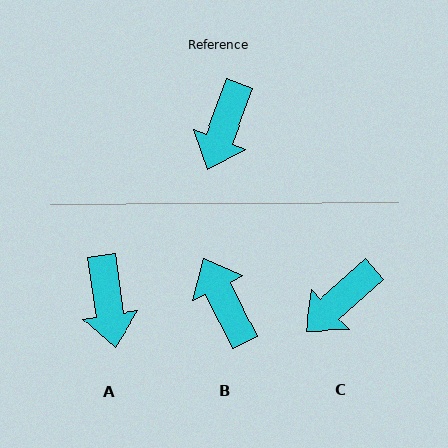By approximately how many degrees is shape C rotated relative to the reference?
Approximately 27 degrees clockwise.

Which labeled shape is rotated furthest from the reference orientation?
B, about 133 degrees away.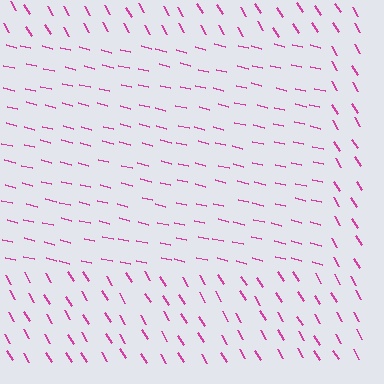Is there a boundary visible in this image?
Yes, there is a texture boundary formed by a change in line orientation.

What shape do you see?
I see a rectangle.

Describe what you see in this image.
The image is filled with small magenta line segments. A rectangle region in the image has lines oriented differently from the surrounding lines, creating a visible texture boundary.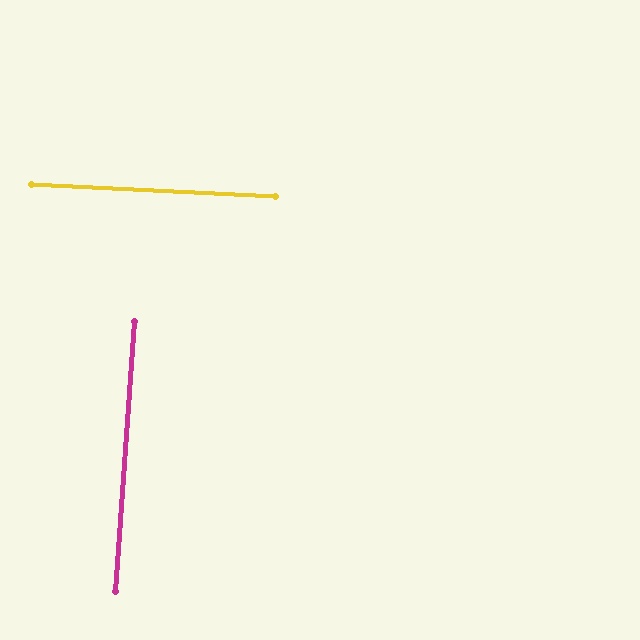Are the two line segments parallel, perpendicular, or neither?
Perpendicular — they meet at approximately 89°.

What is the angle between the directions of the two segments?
Approximately 89 degrees.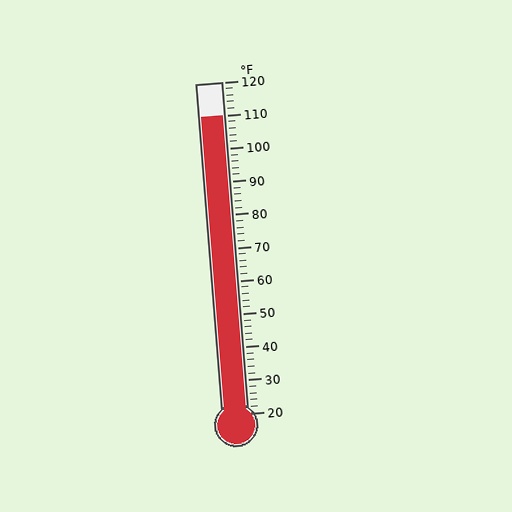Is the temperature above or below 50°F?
The temperature is above 50°F.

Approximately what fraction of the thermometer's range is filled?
The thermometer is filled to approximately 90% of its range.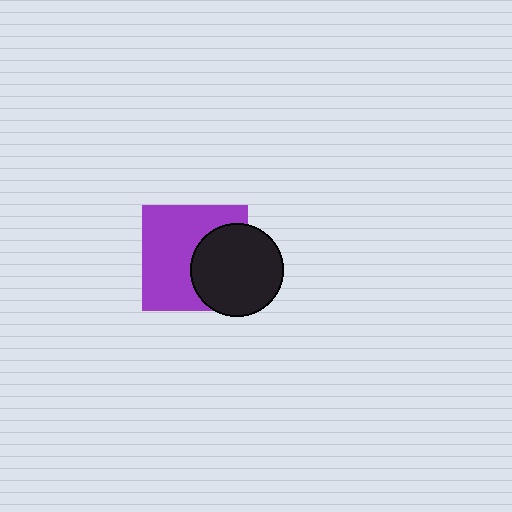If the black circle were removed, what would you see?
You would see the complete purple square.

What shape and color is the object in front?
The object in front is a black circle.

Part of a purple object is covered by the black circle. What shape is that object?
It is a square.